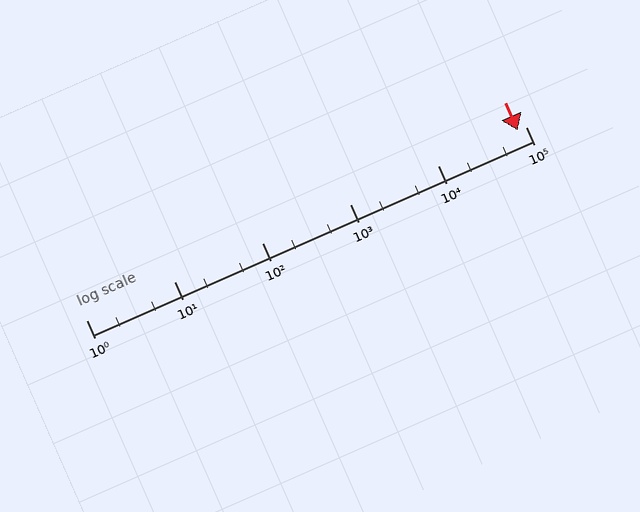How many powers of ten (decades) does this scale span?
The scale spans 5 decades, from 1 to 100000.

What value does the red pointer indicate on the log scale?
The pointer indicates approximately 81000.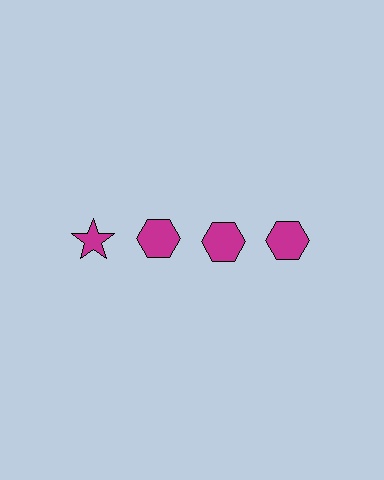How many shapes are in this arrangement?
There are 4 shapes arranged in a grid pattern.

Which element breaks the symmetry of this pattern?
The magenta star in the top row, leftmost column breaks the symmetry. All other shapes are magenta hexagons.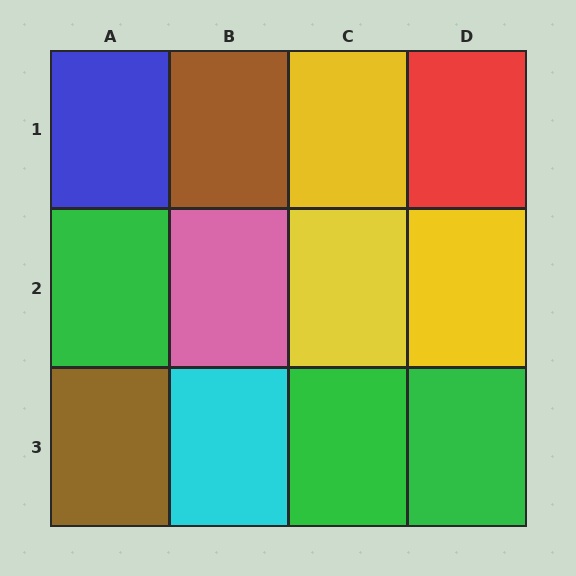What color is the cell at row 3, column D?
Green.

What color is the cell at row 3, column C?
Green.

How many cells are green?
3 cells are green.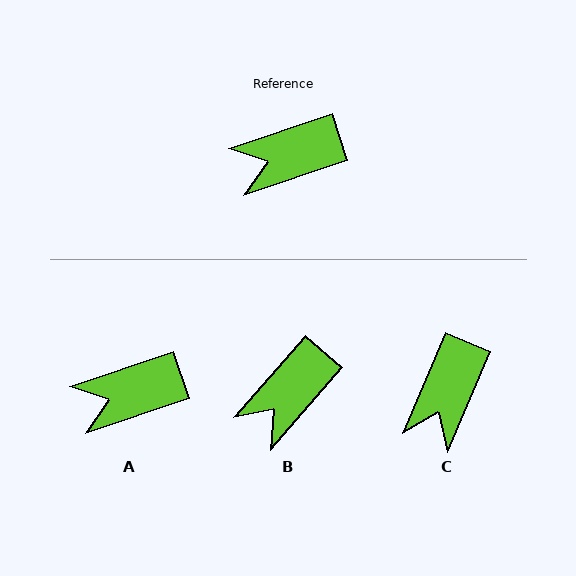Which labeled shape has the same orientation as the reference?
A.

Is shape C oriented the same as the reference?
No, it is off by about 48 degrees.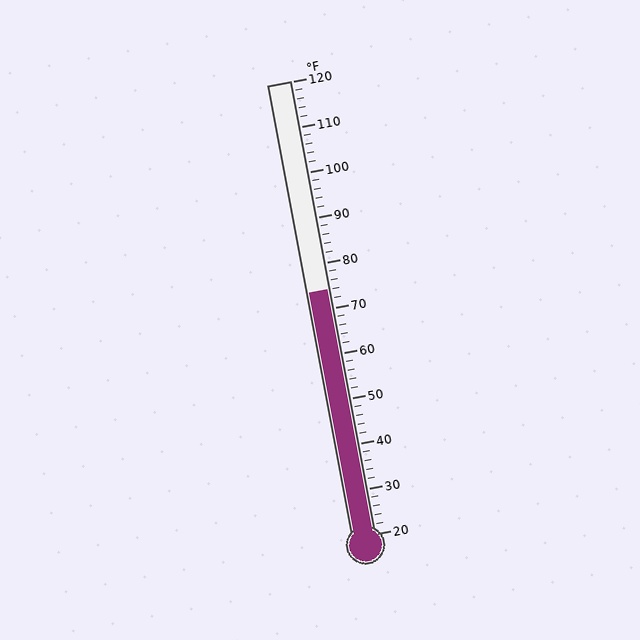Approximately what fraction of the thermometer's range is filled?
The thermometer is filled to approximately 55% of its range.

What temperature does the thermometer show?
The thermometer shows approximately 74°F.